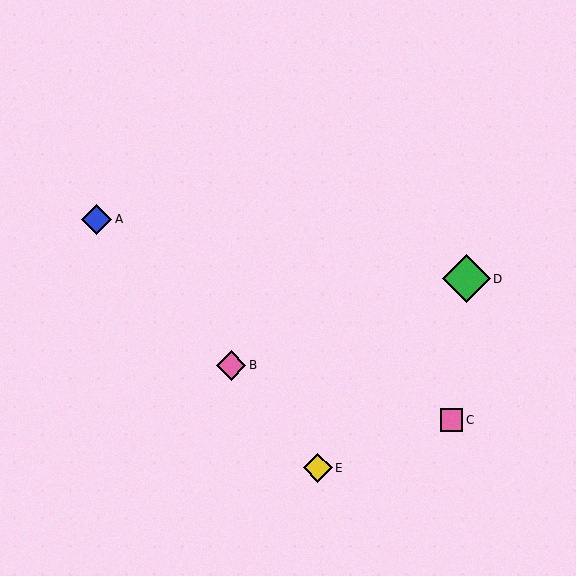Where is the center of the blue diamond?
The center of the blue diamond is at (97, 219).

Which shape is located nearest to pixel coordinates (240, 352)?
The pink diamond (labeled B) at (231, 366) is nearest to that location.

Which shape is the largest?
The green diamond (labeled D) is the largest.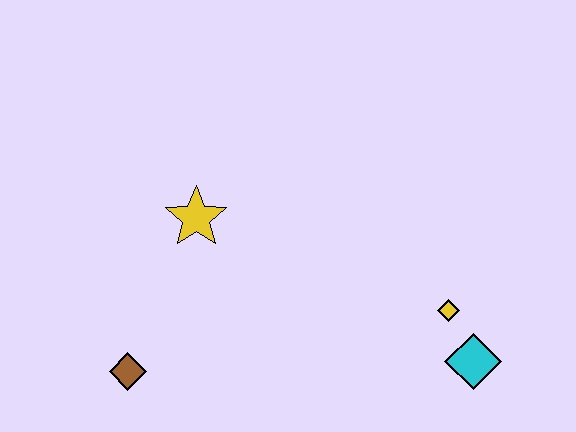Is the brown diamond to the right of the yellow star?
No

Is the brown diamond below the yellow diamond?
Yes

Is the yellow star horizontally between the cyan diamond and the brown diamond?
Yes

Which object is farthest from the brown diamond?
The cyan diamond is farthest from the brown diamond.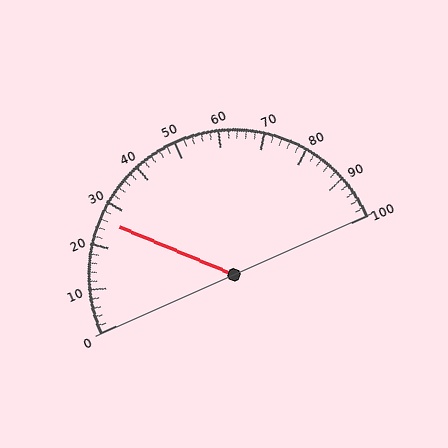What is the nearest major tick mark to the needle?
The nearest major tick mark is 30.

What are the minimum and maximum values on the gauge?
The gauge ranges from 0 to 100.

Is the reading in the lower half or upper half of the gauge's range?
The reading is in the lower half of the range (0 to 100).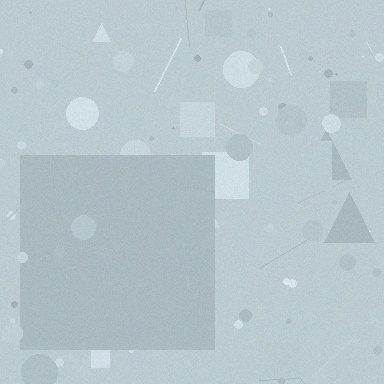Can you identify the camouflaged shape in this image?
The camouflaged shape is a square.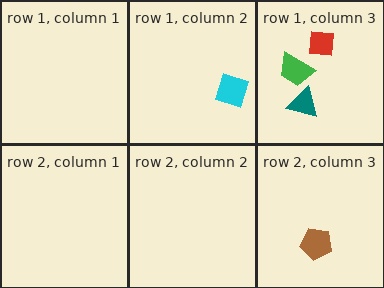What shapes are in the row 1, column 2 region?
The cyan square.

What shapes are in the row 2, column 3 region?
The brown pentagon.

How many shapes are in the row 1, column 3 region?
3.